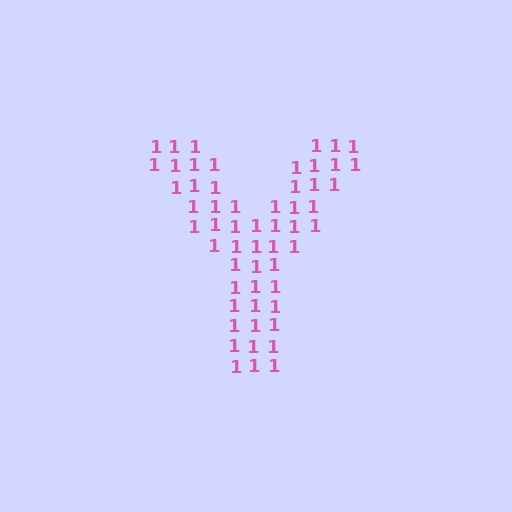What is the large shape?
The large shape is the letter Y.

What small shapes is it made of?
It is made of small digit 1's.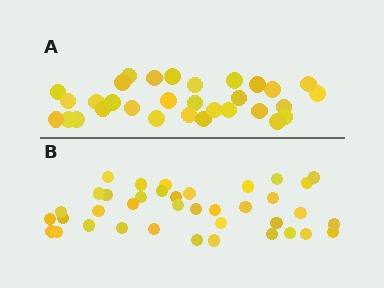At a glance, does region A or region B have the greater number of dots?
Region B (the bottom region) has more dots.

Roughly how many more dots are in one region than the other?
Region B has roughly 8 or so more dots than region A.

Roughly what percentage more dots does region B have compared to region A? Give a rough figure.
About 25% more.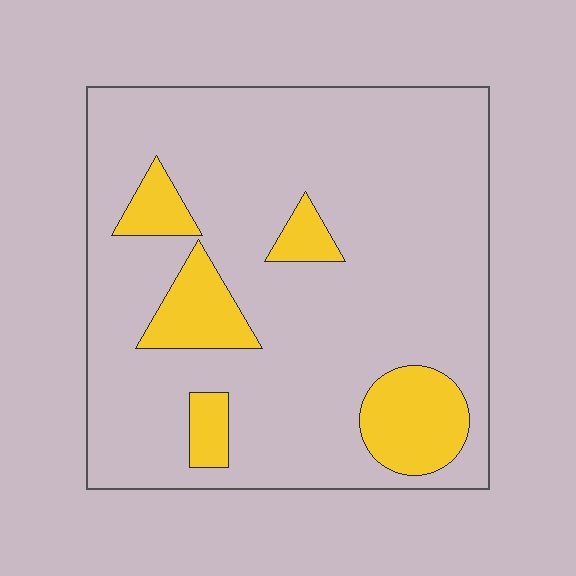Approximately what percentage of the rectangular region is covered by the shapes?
Approximately 15%.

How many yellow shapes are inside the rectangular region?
5.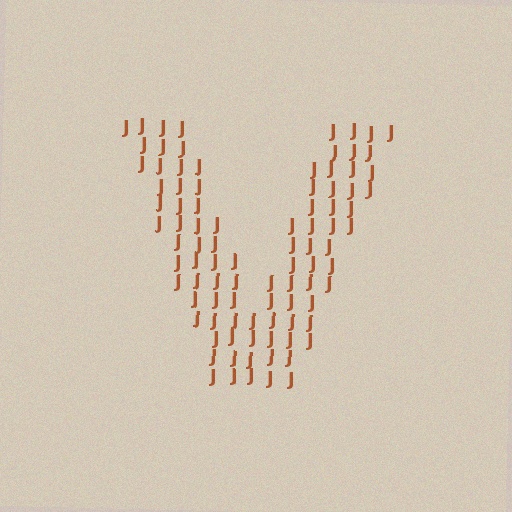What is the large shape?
The large shape is the letter V.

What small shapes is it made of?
It is made of small letter J's.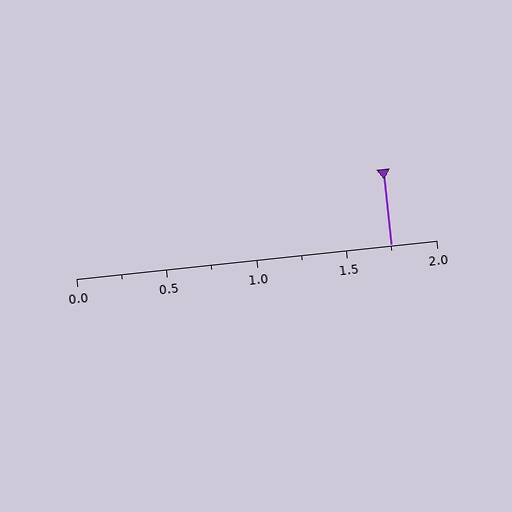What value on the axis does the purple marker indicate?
The marker indicates approximately 1.75.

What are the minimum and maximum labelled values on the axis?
The axis runs from 0.0 to 2.0.